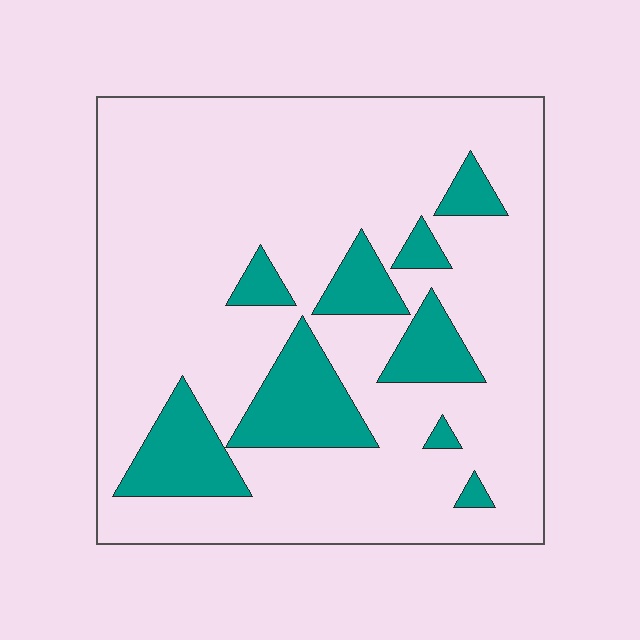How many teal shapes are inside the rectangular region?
9.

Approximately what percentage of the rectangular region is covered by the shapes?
Approximately 20%.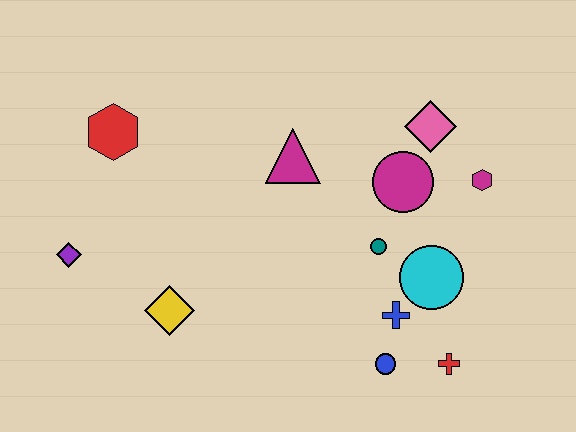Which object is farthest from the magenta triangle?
The red cross is farthest from the magenta triangle.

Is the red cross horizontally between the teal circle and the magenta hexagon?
Yes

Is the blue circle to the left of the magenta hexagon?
Yes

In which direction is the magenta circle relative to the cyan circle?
The magenta circle is above the cyan circle.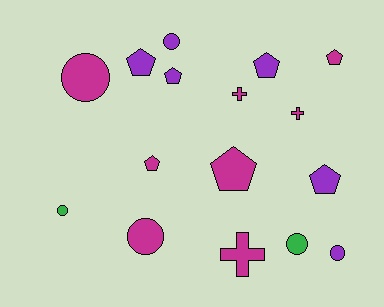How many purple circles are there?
There are 2 purple circles.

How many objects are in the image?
There are 16 objects.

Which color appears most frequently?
Magenta, with 8 objects.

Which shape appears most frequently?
Pentagon, with 7 objects.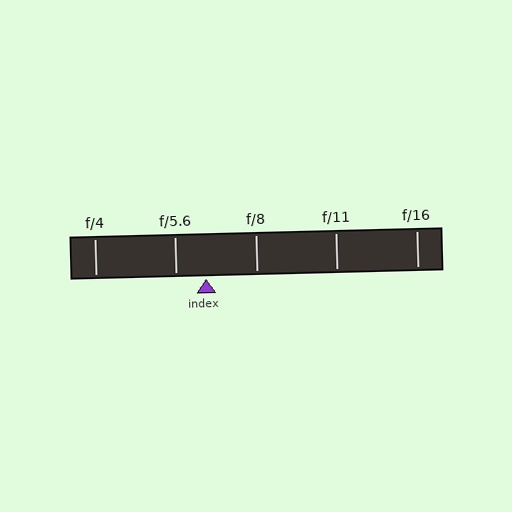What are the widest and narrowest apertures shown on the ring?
The widest aperture shown is f/4 and the narrowest is f/16.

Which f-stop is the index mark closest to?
The index mark is closest to f/5.6.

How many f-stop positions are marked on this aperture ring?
There are 5 f-stop positions marked.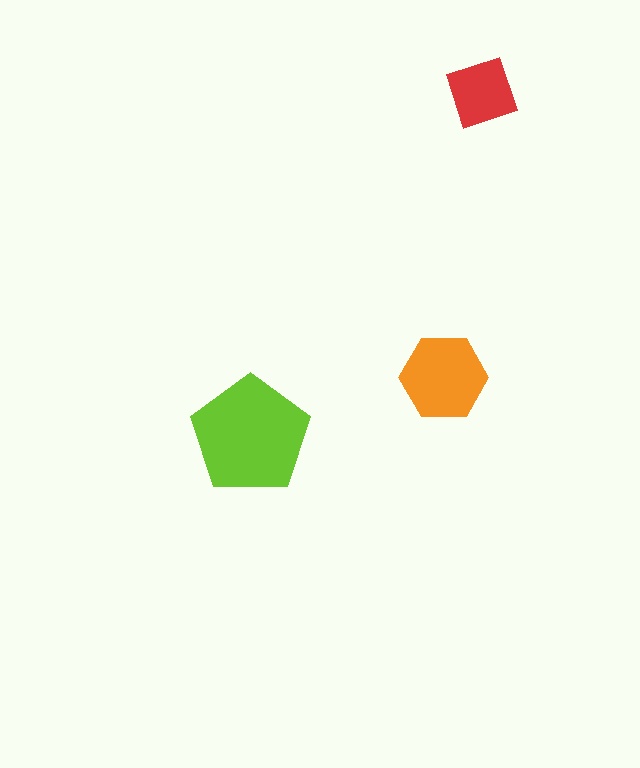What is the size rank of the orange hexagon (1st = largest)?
2nd.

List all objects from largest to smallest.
The lime pentagon, the orange hexagon, the red square.